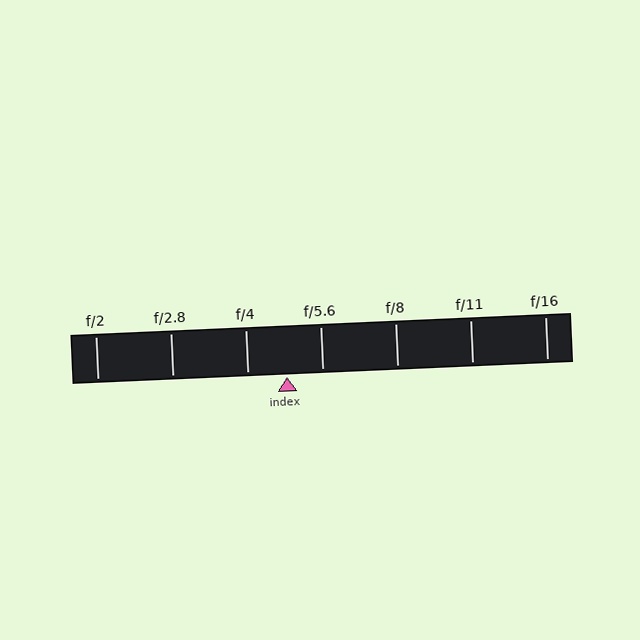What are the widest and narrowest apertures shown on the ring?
The widest aperture shown is f/2 and the narrowest is f/16.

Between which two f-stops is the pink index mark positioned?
The index mark is between f/4 and f/5.6.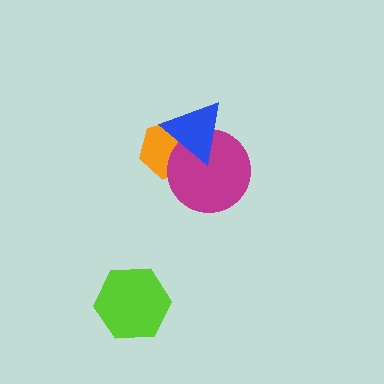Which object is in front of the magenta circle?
The blue triangle is in front of the magenta circle.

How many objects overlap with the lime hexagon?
0 objects overlap with the lime hexagon.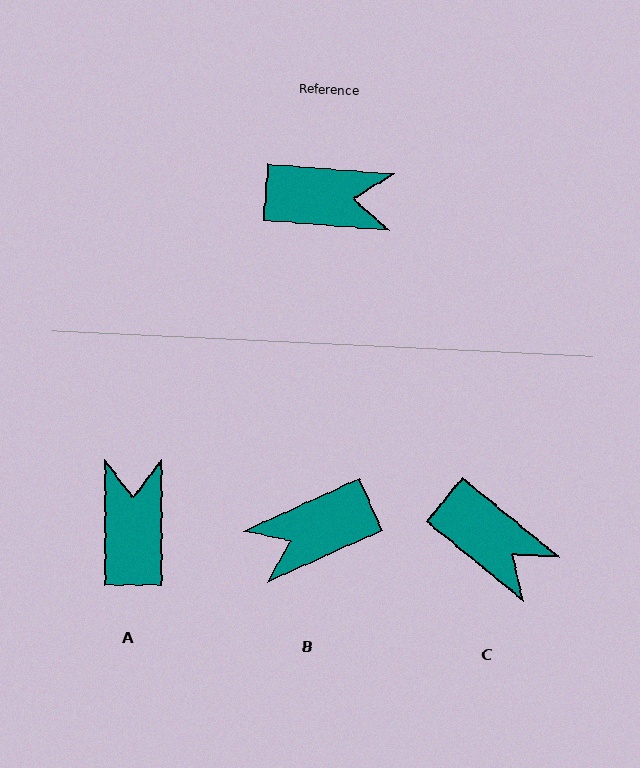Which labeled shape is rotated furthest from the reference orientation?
B, about 151 degrees away.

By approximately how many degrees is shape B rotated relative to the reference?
Approximately 151 degrees clockwise.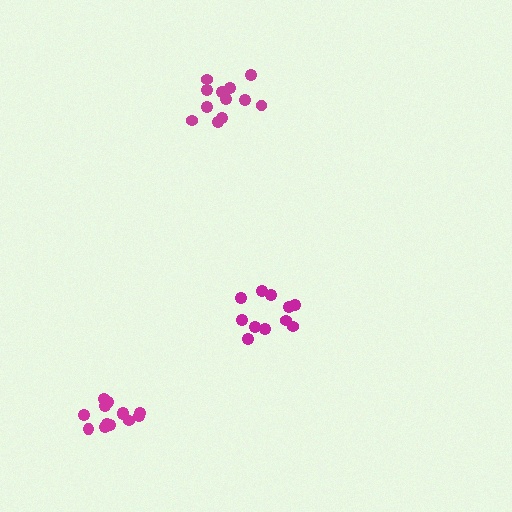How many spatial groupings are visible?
There are 3 spatial groupings.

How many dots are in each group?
Group 1: 13 dots, Group 2: 11 dots, Group 3: 12 dots (36 total).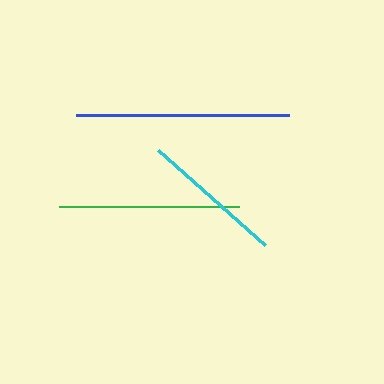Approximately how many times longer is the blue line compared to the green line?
The blue line is approximately 1.2 times the length of the green line.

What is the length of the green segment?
The green segment is approximately 180 pixels long.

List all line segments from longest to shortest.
From longest to shortest: blue, green, cyan.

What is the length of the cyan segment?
The cyan segment is approximately 143 pixels long.